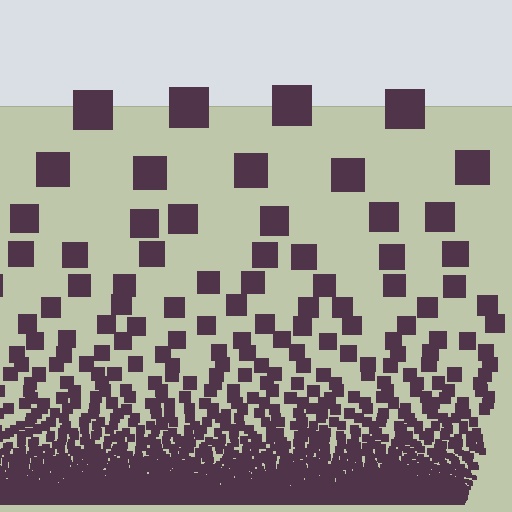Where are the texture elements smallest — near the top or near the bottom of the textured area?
Near the bottom.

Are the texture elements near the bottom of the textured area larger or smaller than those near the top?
Smaller. The gradient is inverted — elements near the bottom are smaller and denser.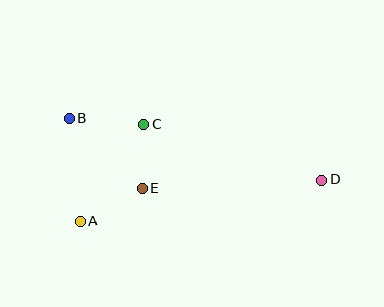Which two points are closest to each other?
Points C and E are closest to each other.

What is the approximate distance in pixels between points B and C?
The distance between B and C is approximately 75 pixels.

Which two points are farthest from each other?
Points B and D are farthest from each other.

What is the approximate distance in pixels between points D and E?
The distance between D and E is approximately 180 pixels.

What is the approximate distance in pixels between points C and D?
The distance between C and D is approximately 186 pixels.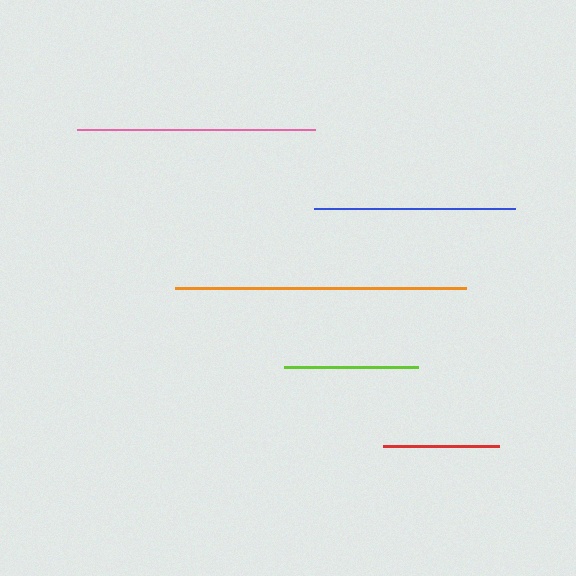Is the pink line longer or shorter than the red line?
The pink line is longer than the red line.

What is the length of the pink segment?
The pink segment is approximately 238 pixels long.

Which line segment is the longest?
The orange line is the longest at approximately 291 pixels.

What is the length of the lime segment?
The lime segment is approximately 133 pixels long.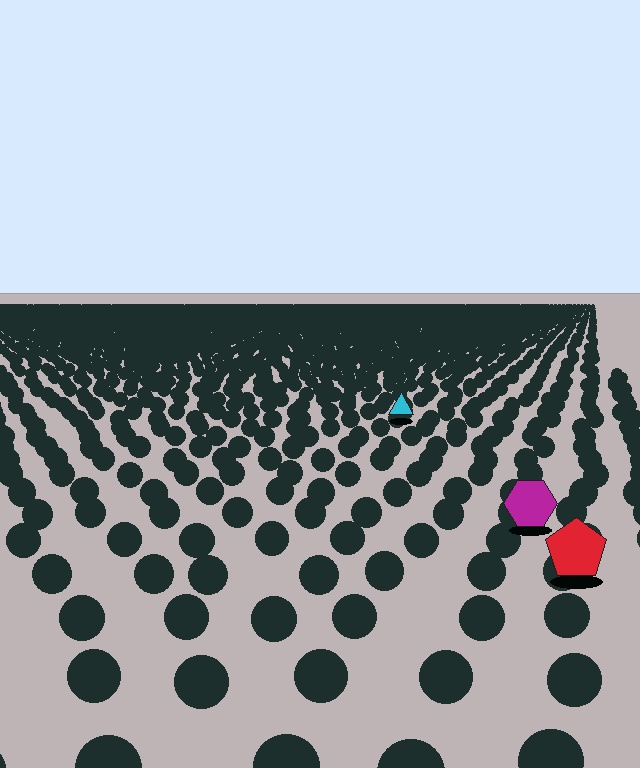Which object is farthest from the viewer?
The cyan triangle is farthest from the viewer. It appears smaller and the ground texture around it is denser.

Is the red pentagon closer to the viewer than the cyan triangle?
Yes. The red pentagon is closer — you can tell from the texture gradient: the ground texture is coarser near it.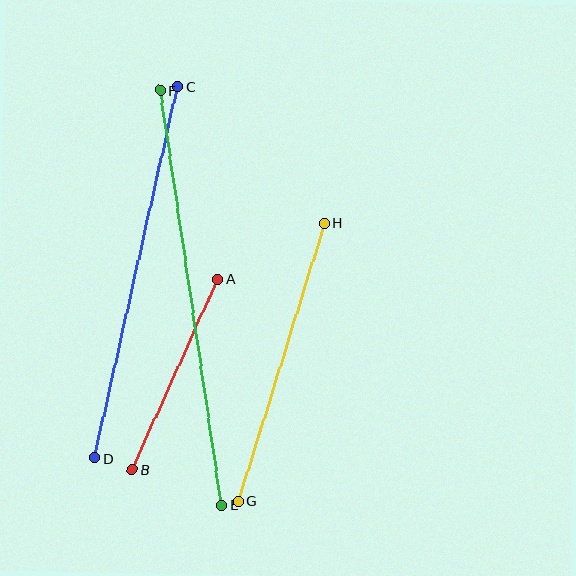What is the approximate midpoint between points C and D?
The midpoint is at approximately (136, 272) pixels.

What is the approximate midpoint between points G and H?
The midpoint is at approximately (281, 362) pixels.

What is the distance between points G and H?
The distance is approximately 291 pixels.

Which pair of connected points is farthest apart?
Points E and F are farthest apart.